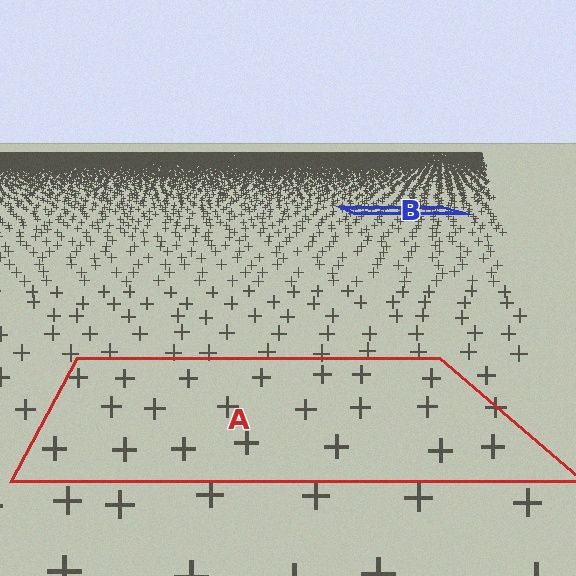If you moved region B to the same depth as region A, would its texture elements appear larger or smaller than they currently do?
They would appear larger. At a closer depth, the same texture elements are projected at a bigger on-screen size.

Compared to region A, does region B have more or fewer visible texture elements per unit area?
Region B has more texture elements per unit area — they are packed more densely because it is farther away.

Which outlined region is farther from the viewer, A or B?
Region B is farther from the viewer — the texture elements inside it appear smaller and more densely packed.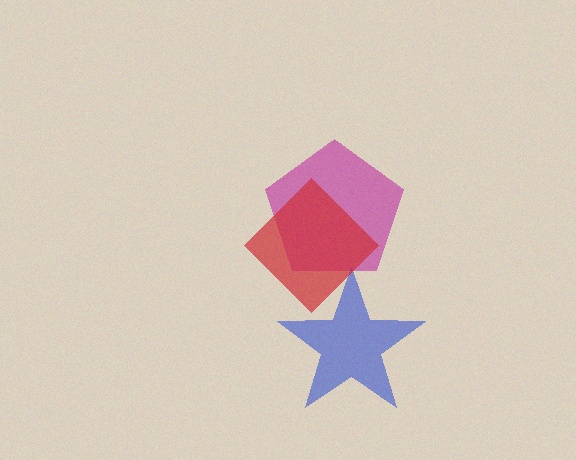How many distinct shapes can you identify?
There are 3 distinct shapes: a magenta pentagon, a blue star, a red diamond.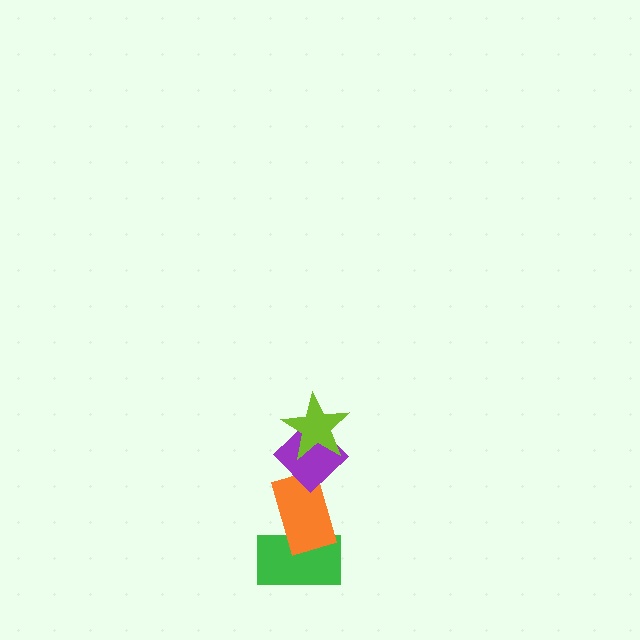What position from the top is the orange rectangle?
The orange rectangle is 3rd from the top.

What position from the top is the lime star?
The lime star is 1st from the top.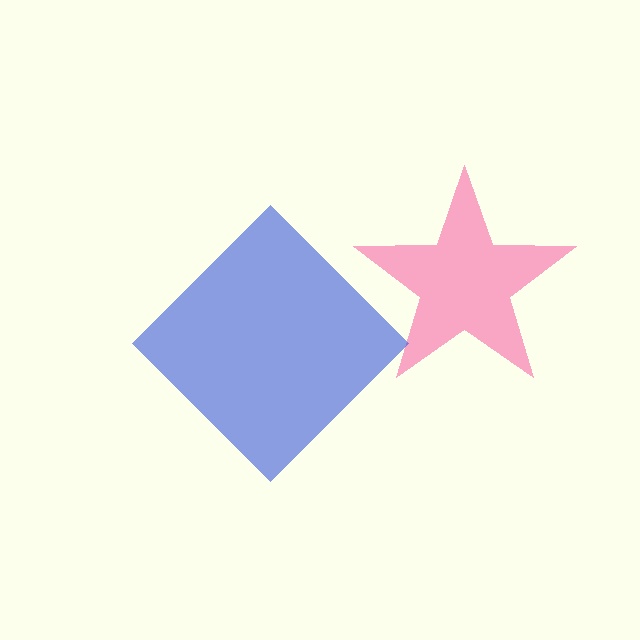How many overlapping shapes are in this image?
There are 2 overlapping shapes in the image.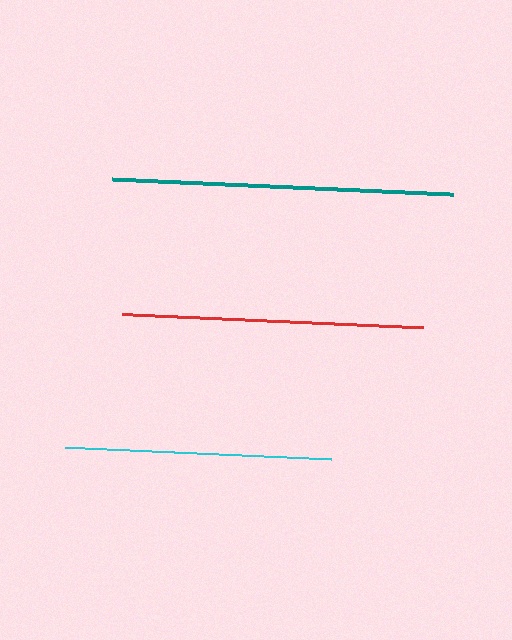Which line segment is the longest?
The teal line is the longest at approximately 341 pixels.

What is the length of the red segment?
The red segment is approximately 301 pixels long.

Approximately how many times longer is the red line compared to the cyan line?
The red line is approximately 1.1 times the length of the cyan line.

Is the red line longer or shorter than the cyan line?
The red line is longer than the cyan line.